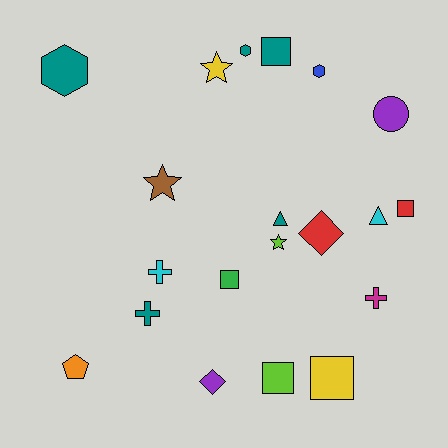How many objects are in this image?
There are 20 objects.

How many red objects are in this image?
There are 2 red objects.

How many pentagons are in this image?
There is 1 pentagon.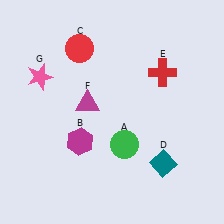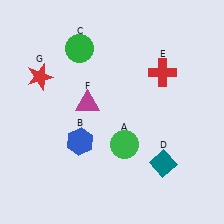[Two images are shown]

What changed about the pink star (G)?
In Image 1, G is pink. In Image 2, it changed to red.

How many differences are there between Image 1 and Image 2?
There are 3 differences between the two images.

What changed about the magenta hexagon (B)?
In Image 1, B is magenta. In Image 2, it changed to blue.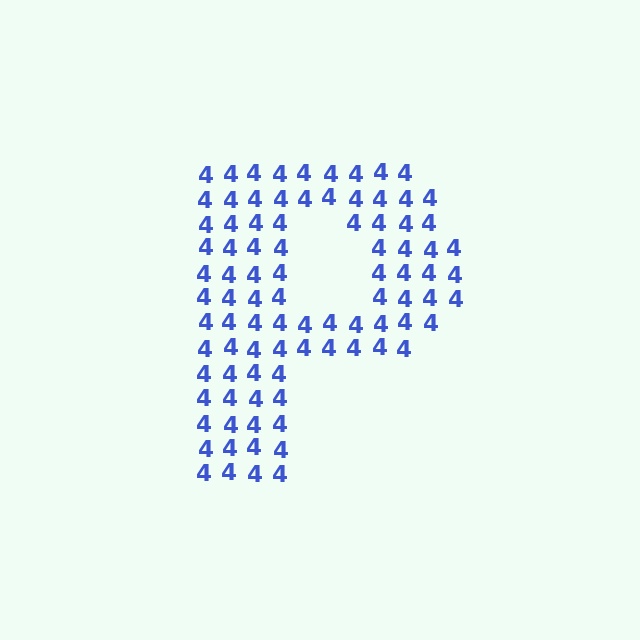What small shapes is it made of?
It is made of small digit 4's.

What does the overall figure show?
The overall figure shows the letter P.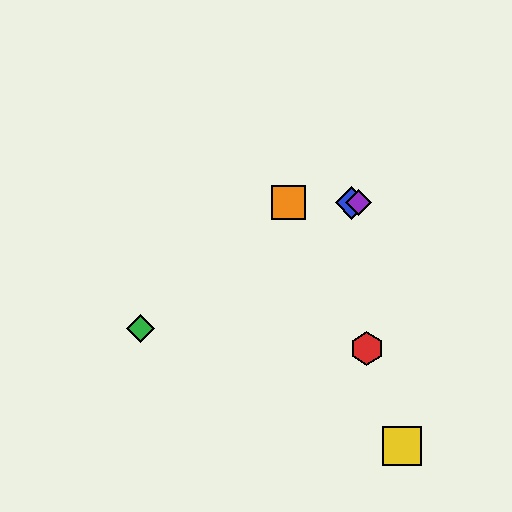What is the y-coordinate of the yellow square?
The yellow square is at y≈446.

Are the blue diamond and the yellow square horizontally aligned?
No, the blue diamond is at y≈203 and the yellow square is at y≈446.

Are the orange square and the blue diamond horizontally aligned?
Yes, both are at y≈203.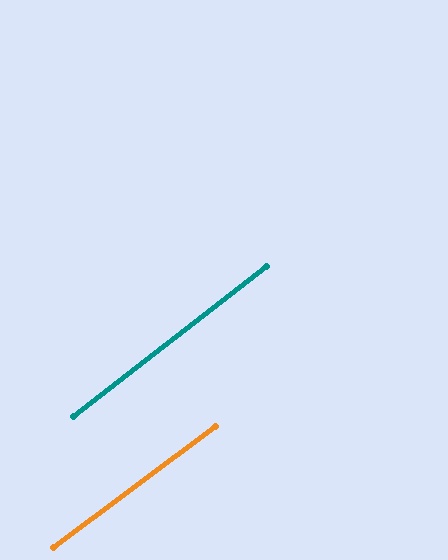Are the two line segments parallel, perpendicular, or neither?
Parallel — their directions differ by only 1.1°.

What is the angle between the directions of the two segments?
Approximately 1 degree.